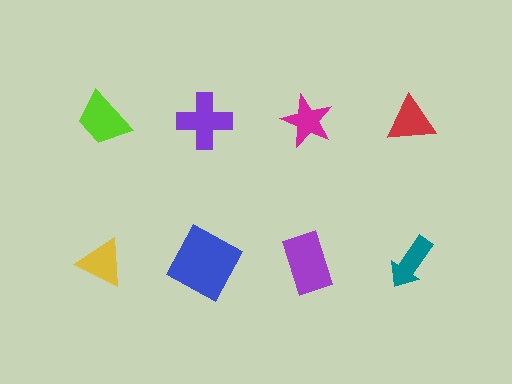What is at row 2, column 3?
A purple rectangle.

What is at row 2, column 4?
A teal arrow.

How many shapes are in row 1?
4 shapes.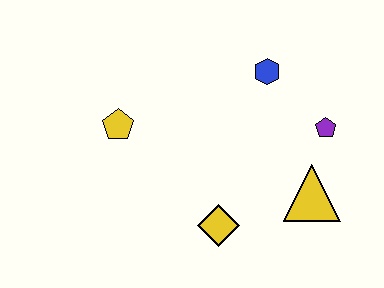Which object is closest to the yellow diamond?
The yellow triangle is closest to the yellow diamond.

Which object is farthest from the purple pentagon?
The yellow pentagon is farthest from the purple pentagon.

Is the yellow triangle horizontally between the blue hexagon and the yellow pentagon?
No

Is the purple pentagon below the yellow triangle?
No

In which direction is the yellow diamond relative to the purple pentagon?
The yellow diamond is to the left of the purple pentagon.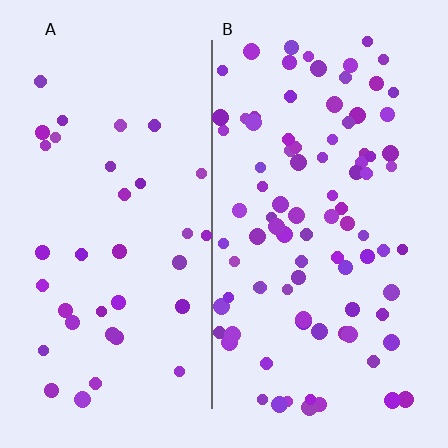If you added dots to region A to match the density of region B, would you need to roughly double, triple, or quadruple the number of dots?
Approximately double.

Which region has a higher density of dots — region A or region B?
B (the right).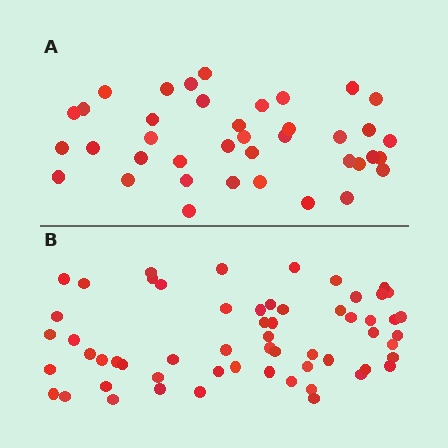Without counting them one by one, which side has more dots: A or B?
Region B (the bottom region) has more dots.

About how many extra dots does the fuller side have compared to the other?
Region B has approximately 20 more dots than region A.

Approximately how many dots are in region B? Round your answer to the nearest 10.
About 60 dots. (The exact count is 59, which rounds to 60.)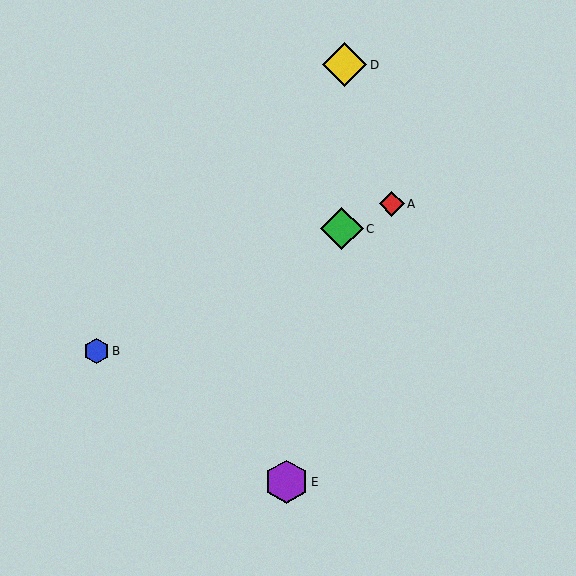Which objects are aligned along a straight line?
Objects A, B, C are aligned along a straight line.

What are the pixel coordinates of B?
Object B is at (97, 351).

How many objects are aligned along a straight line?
3 objects (A, B, C) are aligned along a straight line.